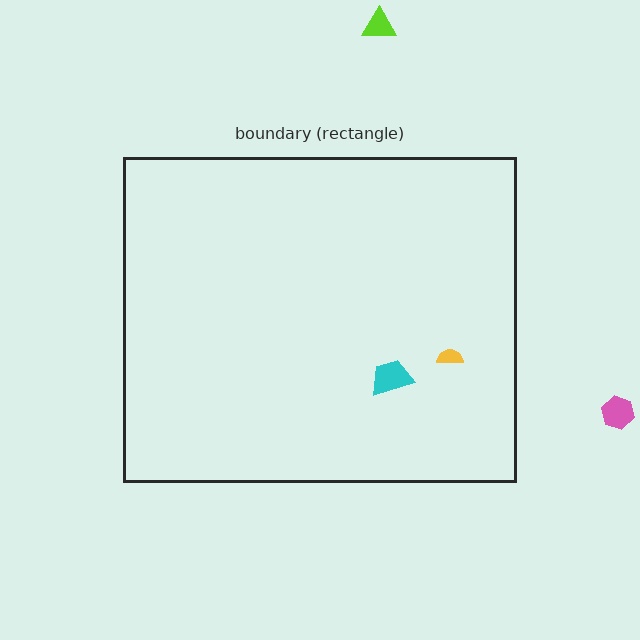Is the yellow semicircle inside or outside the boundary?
Inside.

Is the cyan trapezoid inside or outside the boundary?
Inside.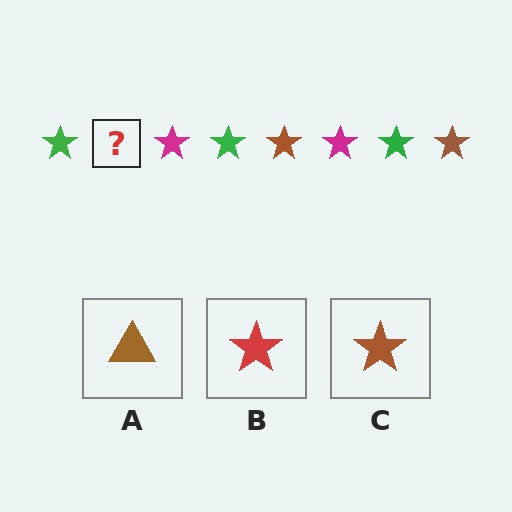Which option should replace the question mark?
Option C.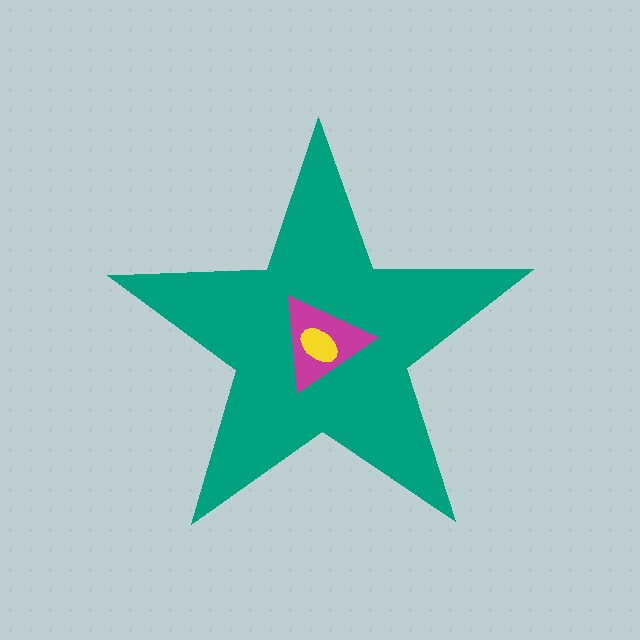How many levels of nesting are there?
3.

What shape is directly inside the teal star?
The magenta triangle.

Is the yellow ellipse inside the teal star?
Yes.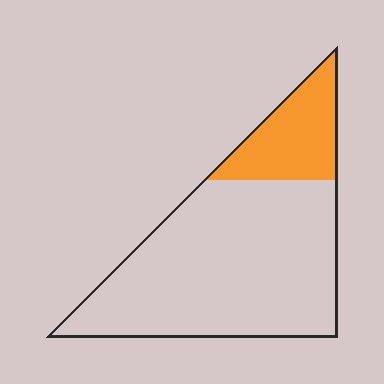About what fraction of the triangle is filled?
About one fifth (1/5).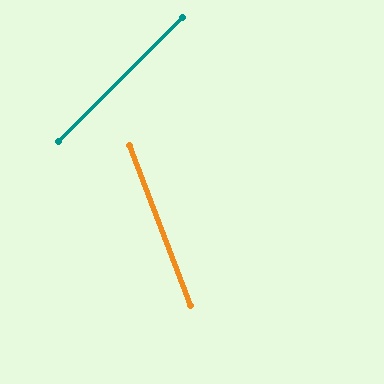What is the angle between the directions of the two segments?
Approximately 66 degrees.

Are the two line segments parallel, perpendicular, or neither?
Neither parallel nor perpendicular — they differ by about 66°.